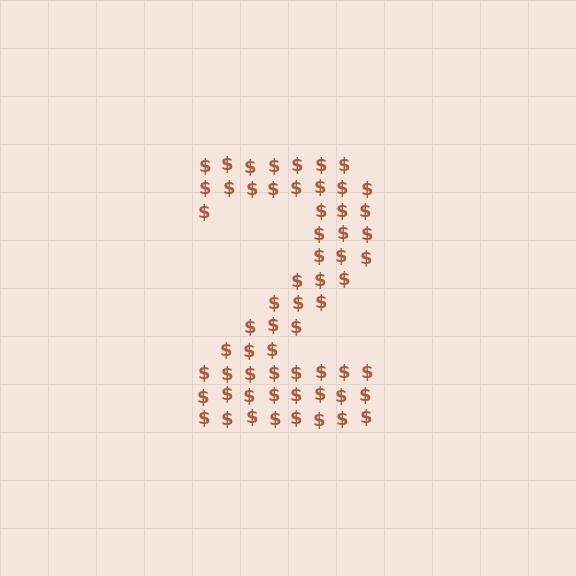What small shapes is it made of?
It is made of small dollar signs.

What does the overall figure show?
The overall figure shows the digit 2.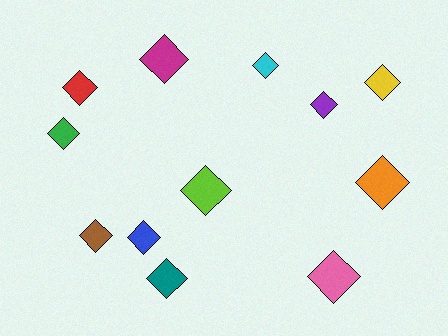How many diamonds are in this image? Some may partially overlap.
There are 12 diamonds.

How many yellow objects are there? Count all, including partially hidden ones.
There is 1 yellow object.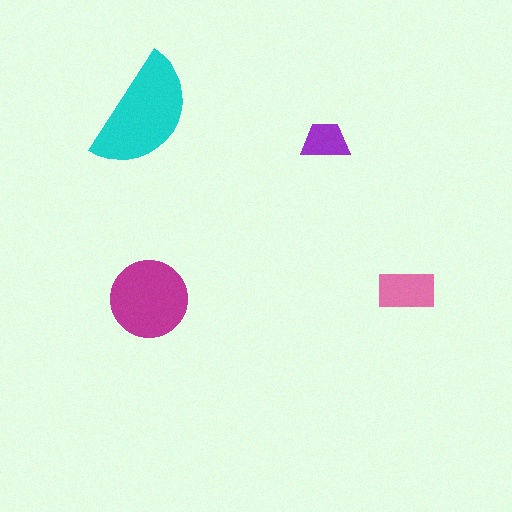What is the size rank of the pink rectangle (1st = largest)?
3rd.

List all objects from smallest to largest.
The purple trapezoid, the pink rectangle, the magenta circle, the cyan semicircle.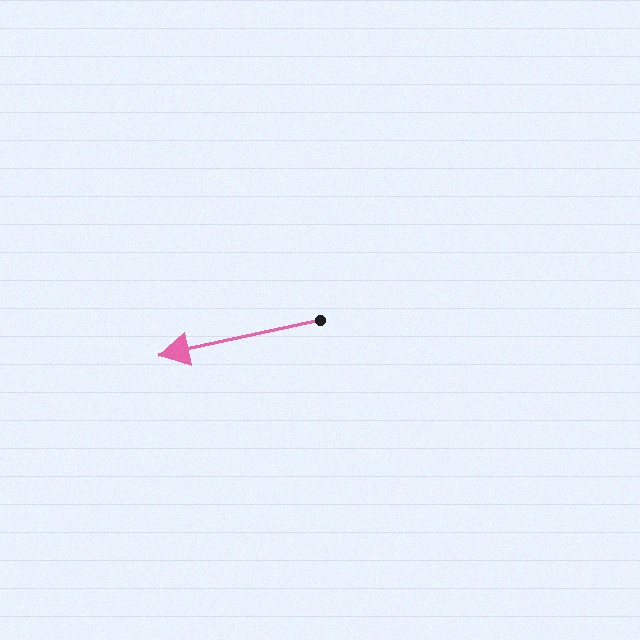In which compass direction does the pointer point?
West.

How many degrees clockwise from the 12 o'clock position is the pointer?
Approximately 258 degrees.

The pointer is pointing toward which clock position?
Roughly 9 o'clock.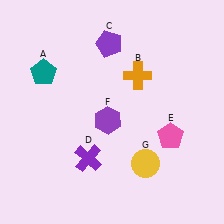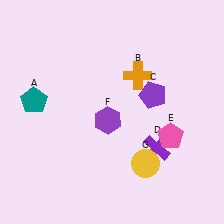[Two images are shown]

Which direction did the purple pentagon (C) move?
The purple pentagon (C) moved down.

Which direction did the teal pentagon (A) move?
The teal pentagon (A) moved down.